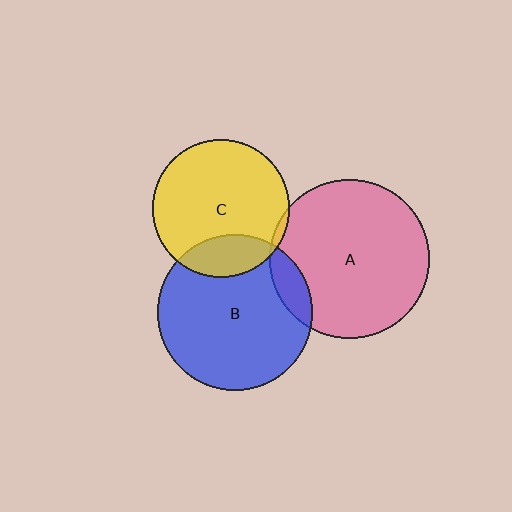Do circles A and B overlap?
Yes.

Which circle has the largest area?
Circle A (pink).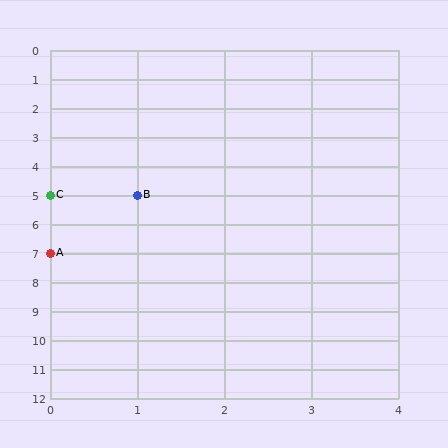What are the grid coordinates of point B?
Point B is at grid coordinates (1, 5).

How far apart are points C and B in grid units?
Points C and B are 1 column apart.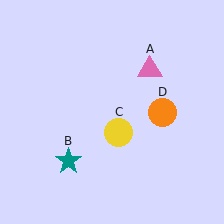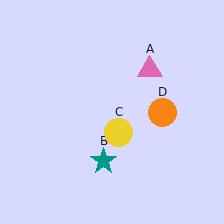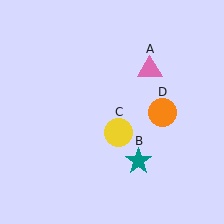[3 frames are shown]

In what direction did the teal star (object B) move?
The teal star (object B) moved right.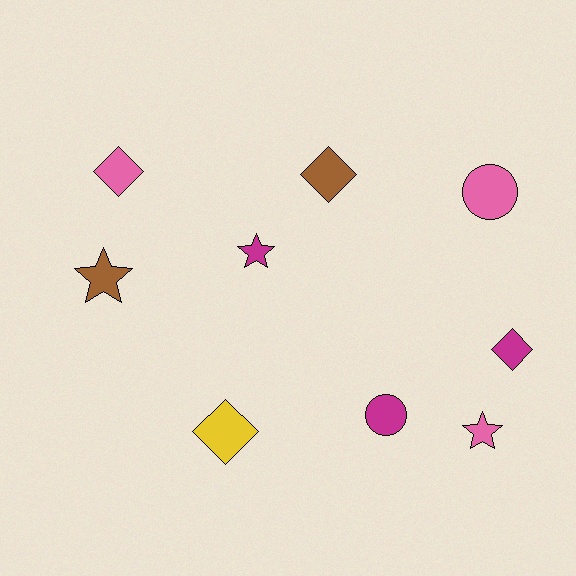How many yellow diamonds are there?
There is 1 yellow diamond.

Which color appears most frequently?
Magenta, with 3 objects.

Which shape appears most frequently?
Diamond, with 4 objects.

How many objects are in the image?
There are 9 objects.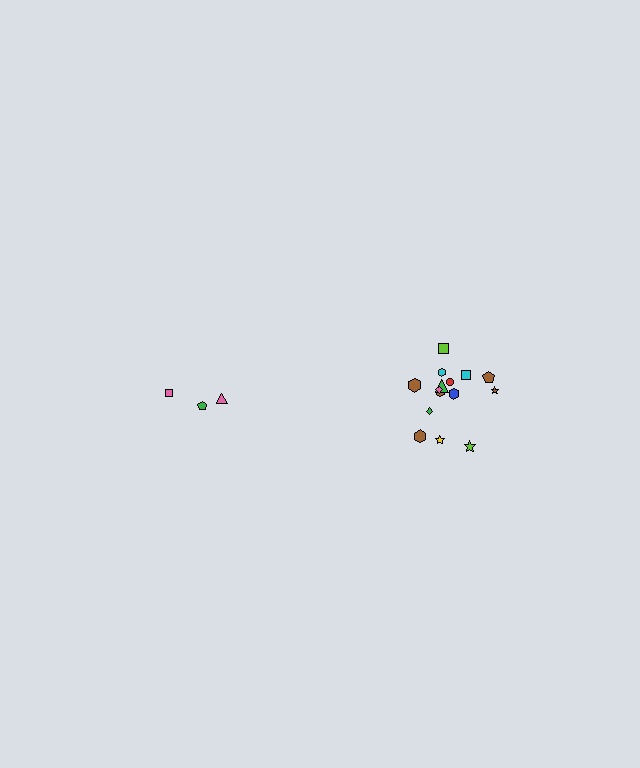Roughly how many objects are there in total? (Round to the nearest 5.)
Roughly 20 objects in total.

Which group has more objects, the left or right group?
The right group.